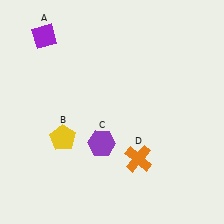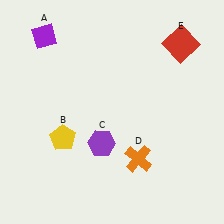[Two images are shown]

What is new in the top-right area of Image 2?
A red square (E) was added in the top-right area of Image 2.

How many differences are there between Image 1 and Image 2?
There is 1 difference between the two images.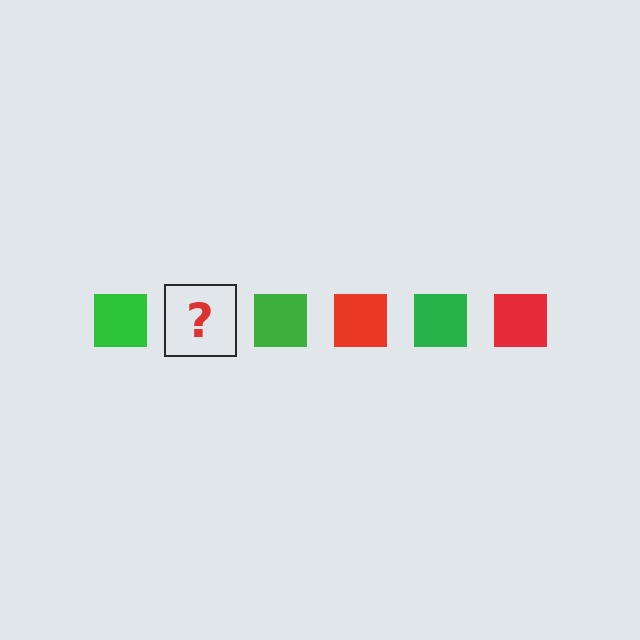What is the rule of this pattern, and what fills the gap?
The rule is that the pattern cycles through green, red squares. The gap should be filled with a red square.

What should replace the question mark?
The question mark should be replaced with a red square.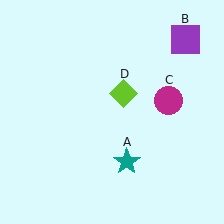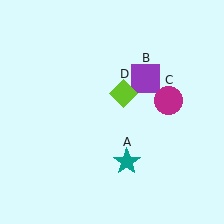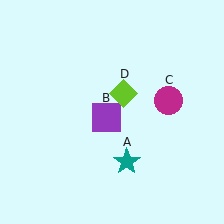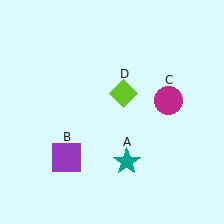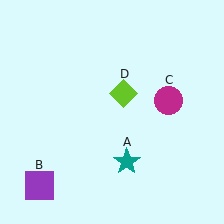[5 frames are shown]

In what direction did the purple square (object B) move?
The purple square (object B) moved down and to the left.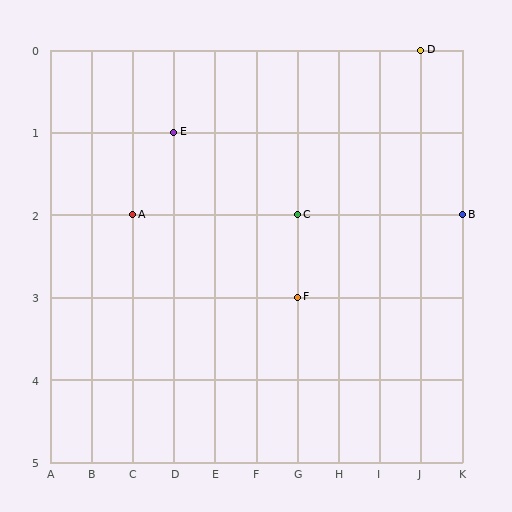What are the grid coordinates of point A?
Point A is at grid coordinates (C, 2).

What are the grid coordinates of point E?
Point E is at grid coordinates (D, 1).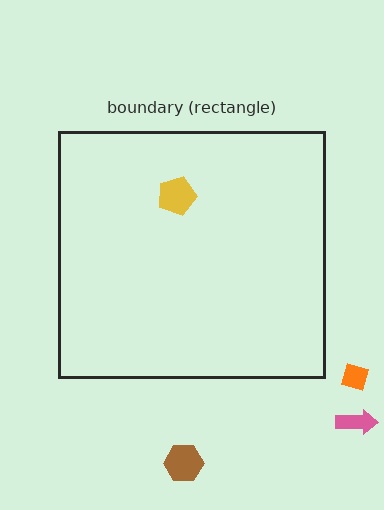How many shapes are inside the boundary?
1 inside, 3 outside.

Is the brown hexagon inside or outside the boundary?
Outside.